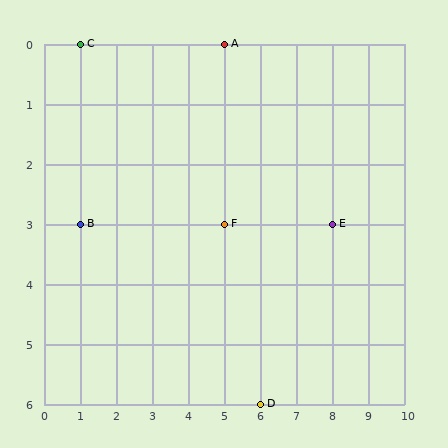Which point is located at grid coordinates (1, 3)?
Point B is at (1, 3).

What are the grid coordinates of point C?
Point C is at grid coordinates (1, 0).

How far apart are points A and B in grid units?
Points A and B are 4 columns and 3 rows apart (about 5.0 grid units diagonally).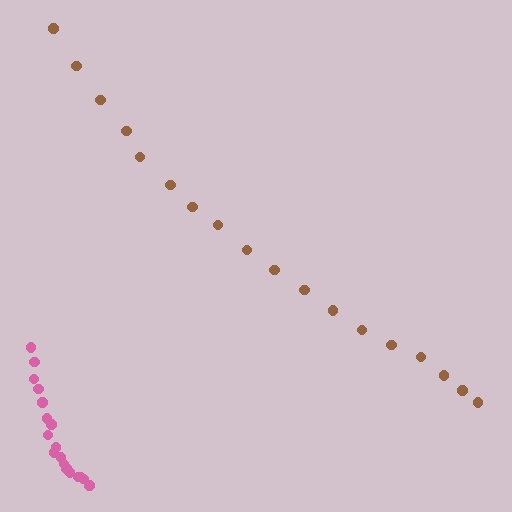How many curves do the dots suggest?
There are 2 distinct paths.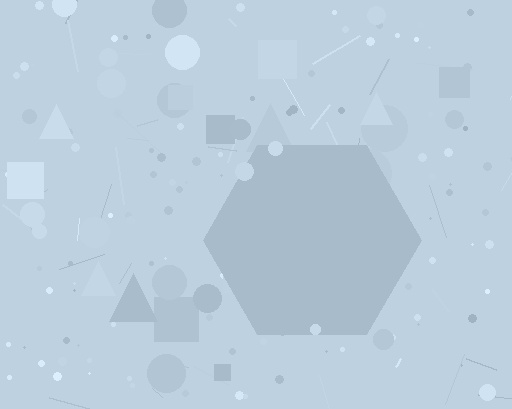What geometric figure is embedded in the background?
A hexagon is embedded in the background.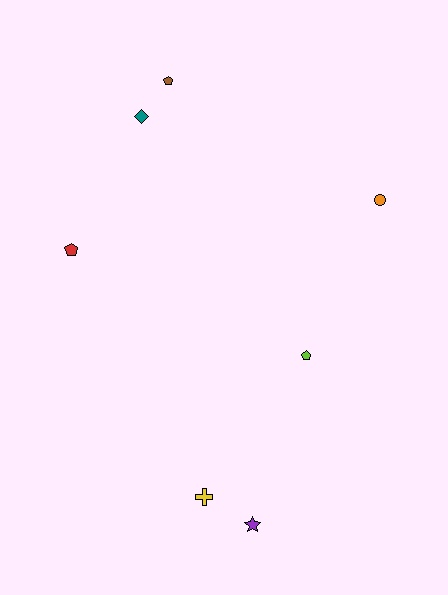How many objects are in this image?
There are 7 objects.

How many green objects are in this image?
There are no green objects.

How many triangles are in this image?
There are no triangles.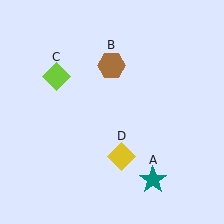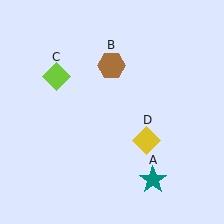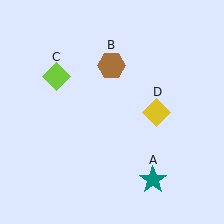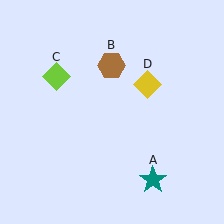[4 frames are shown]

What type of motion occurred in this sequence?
The yellow diamond (object D) rotated counterclockwise around the center of the scene.